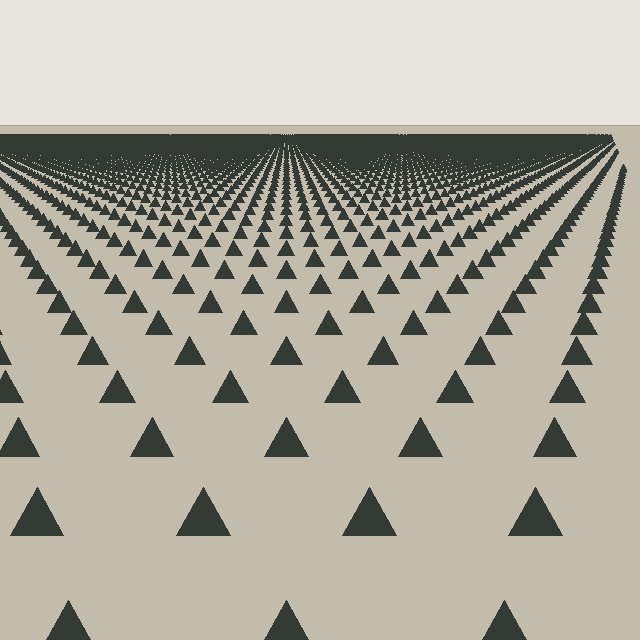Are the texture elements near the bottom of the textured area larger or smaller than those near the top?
Larger. Near the bottom, elements are closer to the viewer and appear at a bigger on-screen size.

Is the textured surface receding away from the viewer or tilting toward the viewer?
The surface is receding away from the viewer. Texture elements get smaller and denser toward the top.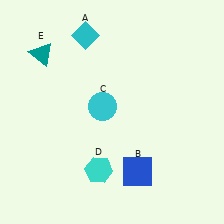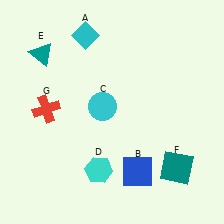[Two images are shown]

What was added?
A teal square (F), a red cross (G) were added in Image 2.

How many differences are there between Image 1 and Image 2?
There are 2 differences between the two images.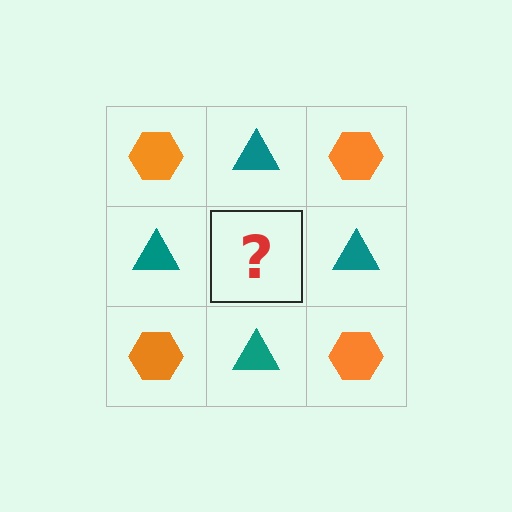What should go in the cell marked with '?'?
The missing cell should contain an orange hexagon.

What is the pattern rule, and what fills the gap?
The rule is that it alternates orange hexagon and teal triangle in a checkerboard pattern. The gap should be filled with an orange hexagon.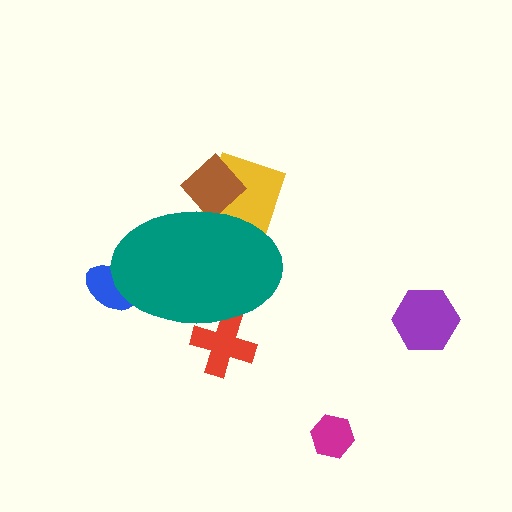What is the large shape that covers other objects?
A teal ellipse.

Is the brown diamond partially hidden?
Yes, the brown diamond is partially hidden behind the teal ellipse.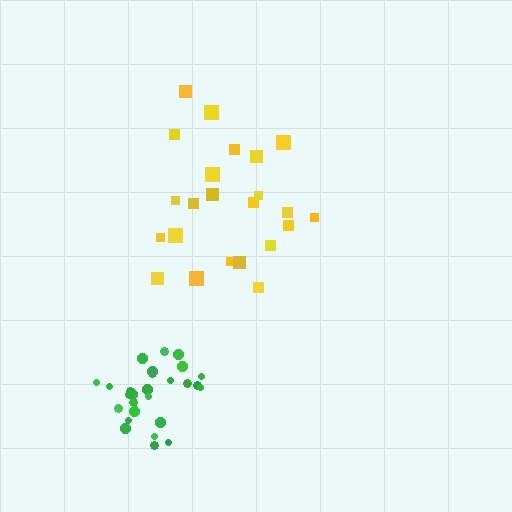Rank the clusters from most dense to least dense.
green, yellow.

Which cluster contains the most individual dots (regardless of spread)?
Green (27).